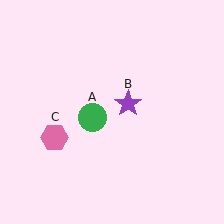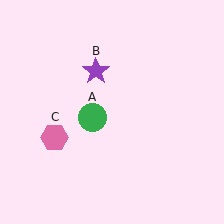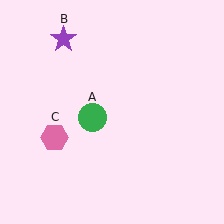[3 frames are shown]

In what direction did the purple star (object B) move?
The purple star (object B) moved up and to the left.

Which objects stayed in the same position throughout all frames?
Green circle (object A) and pink hexagon (object C) remained stationary.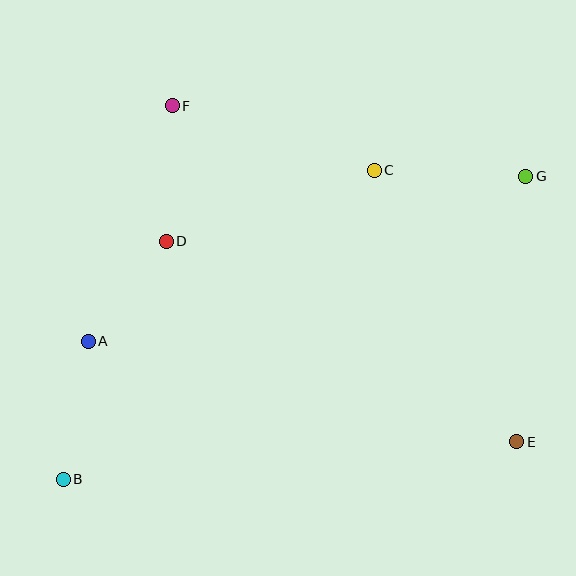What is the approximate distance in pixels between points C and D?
The distance between C and D is approximately 220 pixels.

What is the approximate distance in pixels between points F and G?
The distance between F and G is approximately 360 pixels.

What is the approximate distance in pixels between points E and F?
The distance between E and F is approximately 481 pixels.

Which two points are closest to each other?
Points A and D are closest to each other.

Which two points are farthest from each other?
Points B and G are farthest from each other.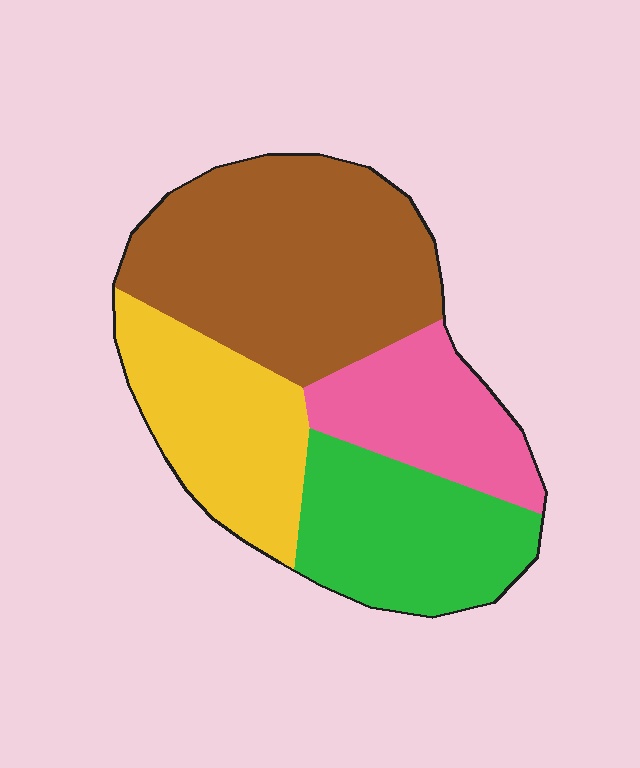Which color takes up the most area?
Brown, at roughly 40%.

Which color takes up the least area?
Pink, at roughly 15%.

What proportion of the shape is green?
Green covers roughly 25% of the shape.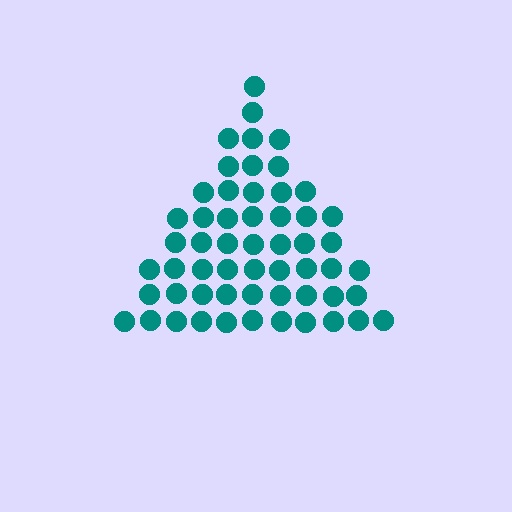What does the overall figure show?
The overall figure shows a triangle.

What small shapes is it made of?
It is made of small circles.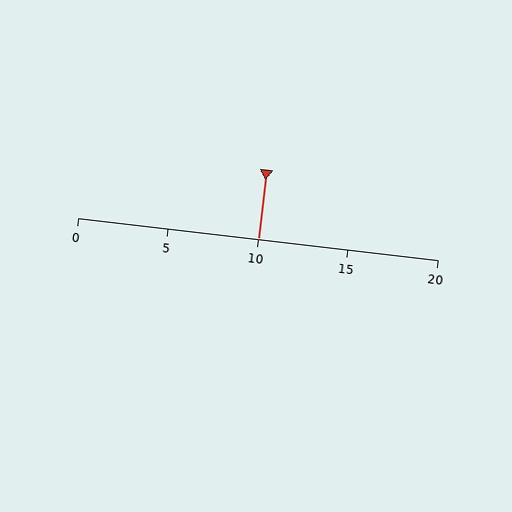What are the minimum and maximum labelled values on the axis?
The axis runs from 0 to 20.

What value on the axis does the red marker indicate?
The marker indicates approximately 10.